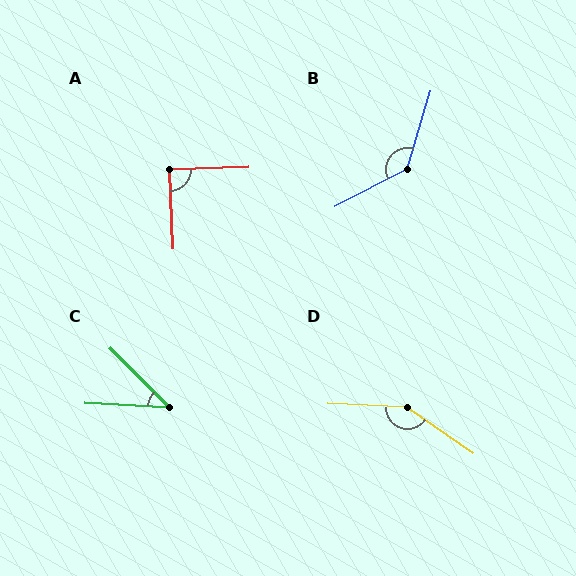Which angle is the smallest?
C, at approximately 42 degrees.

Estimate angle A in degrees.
Approximately 89 degrees.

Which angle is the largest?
D, at approximately 148 degrees.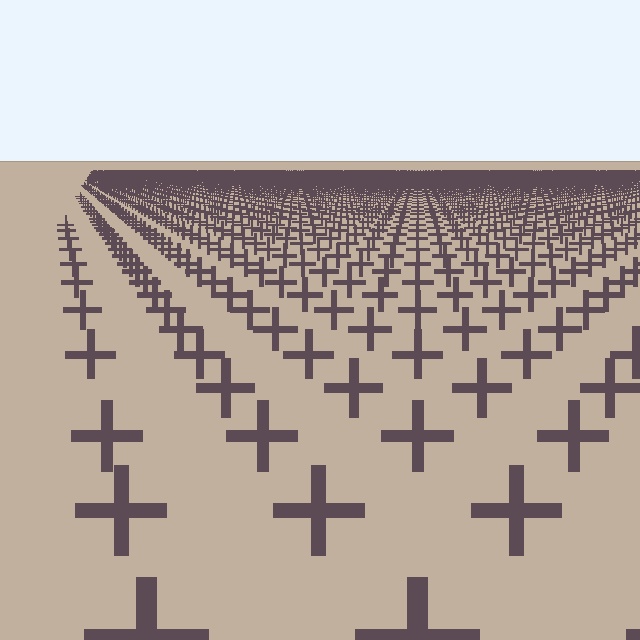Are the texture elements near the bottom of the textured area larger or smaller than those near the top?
Larger. Near the bottom, elements are closer to the viewer and appear at a bigger on-screen size.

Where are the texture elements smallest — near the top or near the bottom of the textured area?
Near the top.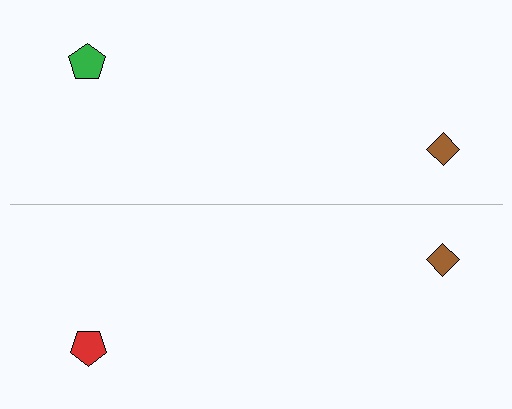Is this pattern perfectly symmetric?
No, the pattern is not perfectly symmetric. The red pentagon on the bottom side breaks the symmetry — its mirror counterpart is green.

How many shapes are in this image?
There are 4 shapes in this image.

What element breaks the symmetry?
The red pentagon on the bottom side breaks the symmetry — its mirror counterpart is green.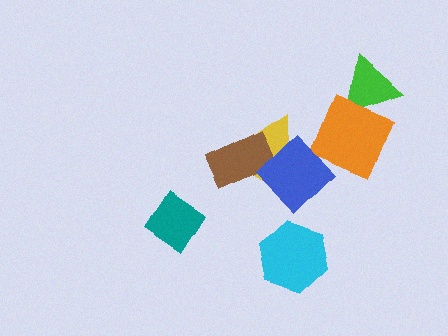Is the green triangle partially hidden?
Yes, it is partially covered by another shape.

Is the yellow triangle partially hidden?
Yes, it is partially covered by another shape.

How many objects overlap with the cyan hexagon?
0 objects overlap with the cyan hexagon.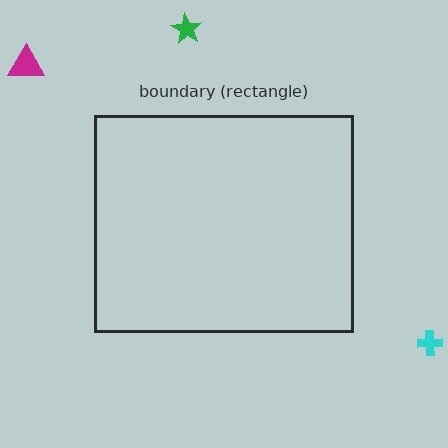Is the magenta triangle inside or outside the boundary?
Outside.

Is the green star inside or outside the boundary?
Outside.